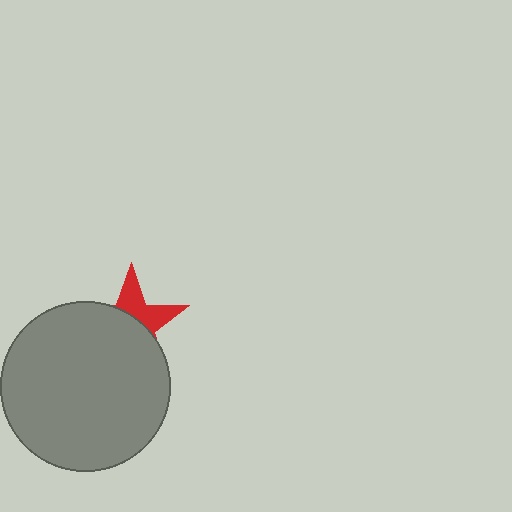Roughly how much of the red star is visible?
A small part of it is visible (roughly 37%).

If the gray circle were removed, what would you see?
You would see the complete red star.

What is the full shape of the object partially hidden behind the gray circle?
The partially hidden object is a red star.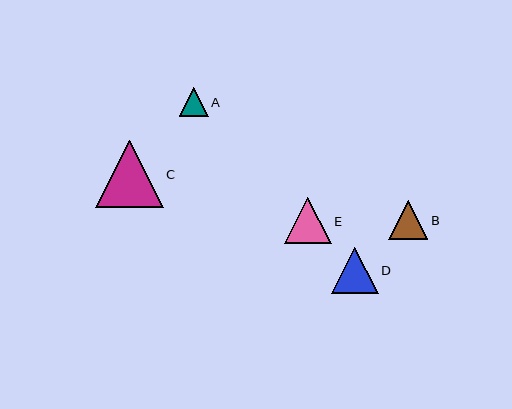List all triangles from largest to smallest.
From largest to smallest: C, E, D, B, A.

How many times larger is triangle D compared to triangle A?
Triangle D is approximately 1.6 times the size of triangle A.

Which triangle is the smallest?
Triangle A is the smallest with a size of approximately 29 pixels.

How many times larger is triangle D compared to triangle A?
Triangle D is approximately 1.6 times the size of triangle A.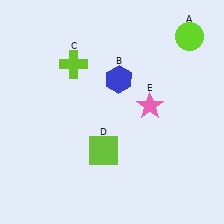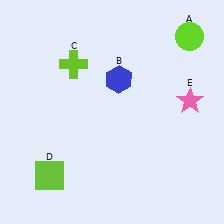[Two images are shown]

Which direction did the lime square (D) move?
The lime square (D) moved left.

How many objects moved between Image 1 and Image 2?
2 objects moved between the two images.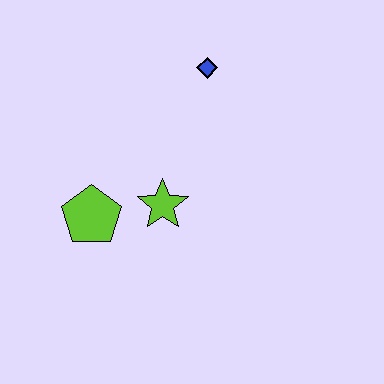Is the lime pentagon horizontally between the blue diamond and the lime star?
No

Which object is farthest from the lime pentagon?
The blue diamond is farthest from the lime pentagon.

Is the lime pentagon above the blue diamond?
No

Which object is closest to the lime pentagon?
The lime star is closest to the lime pentagon.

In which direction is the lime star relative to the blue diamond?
The lime star is below the blue diamond.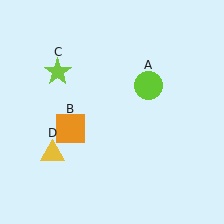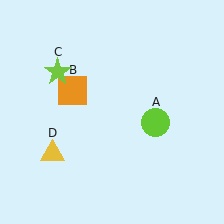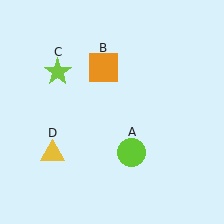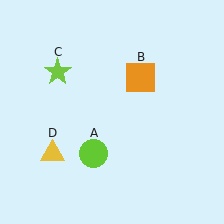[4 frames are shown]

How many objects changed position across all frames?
2 objects changed position: lime circle (object A), orange square (object B).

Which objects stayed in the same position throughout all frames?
Lime star (object C) and yellow triangle (object D) remained stationary.